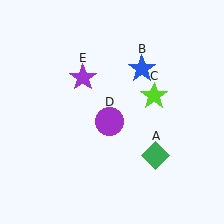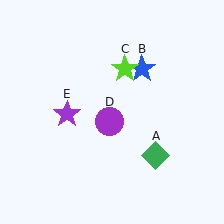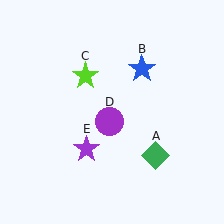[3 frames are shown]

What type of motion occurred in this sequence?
The lime star (object C), purple star (object E) rotated counterclockwise around the center of the scene.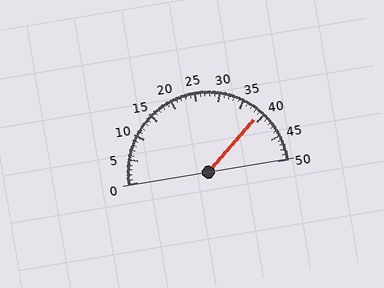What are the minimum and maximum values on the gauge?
The gauge ranges from 0 to 50.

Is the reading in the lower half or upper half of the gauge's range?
The reading is in the upper half of the range (0 to 50).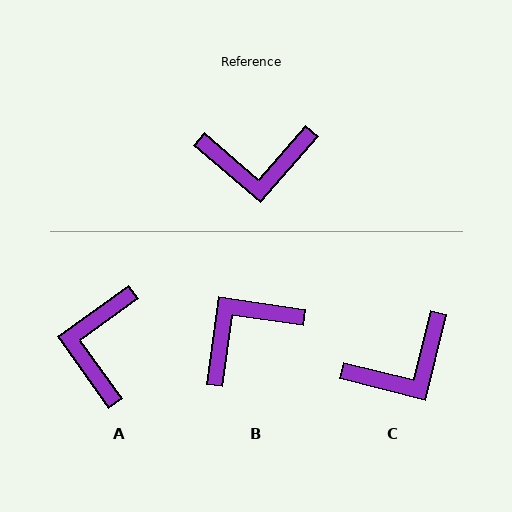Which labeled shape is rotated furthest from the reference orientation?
B, about 147 degrees away.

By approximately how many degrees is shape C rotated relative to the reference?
Approximately 27 degrees counter-clockwise.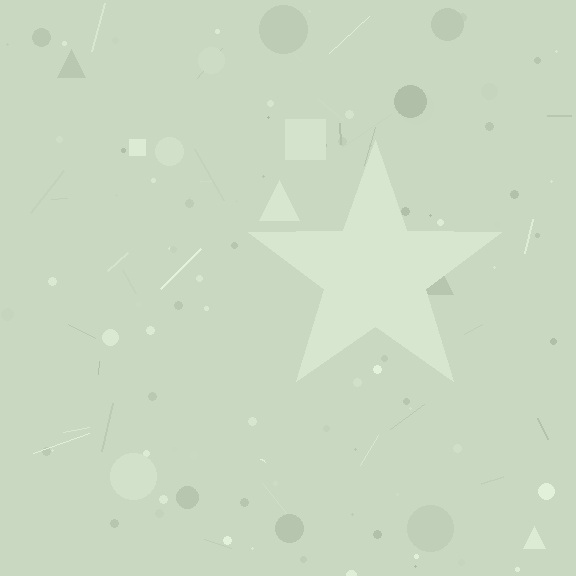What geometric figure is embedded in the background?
A star is embedded in the background.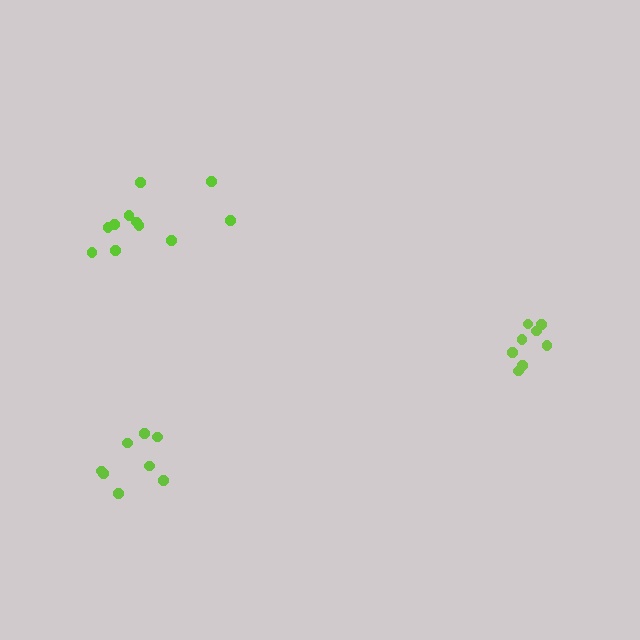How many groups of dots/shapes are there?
There are 3 groups.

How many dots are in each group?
Group 1: 8 dots, Group 2: 8 dots, Group 3: 11 dots (27 total).